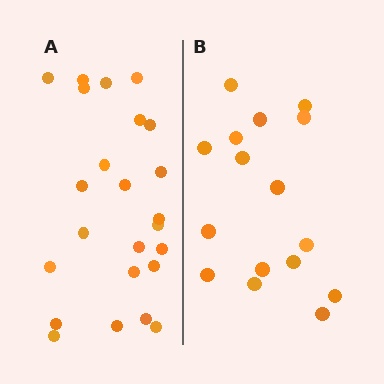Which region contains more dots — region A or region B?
Region A (the left region) has more dots.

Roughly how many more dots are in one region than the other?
Region A has roughly 8 or so more dots than region B.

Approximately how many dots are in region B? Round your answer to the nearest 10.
About 20 dots. (The exact count is 16, which rounds to 20.)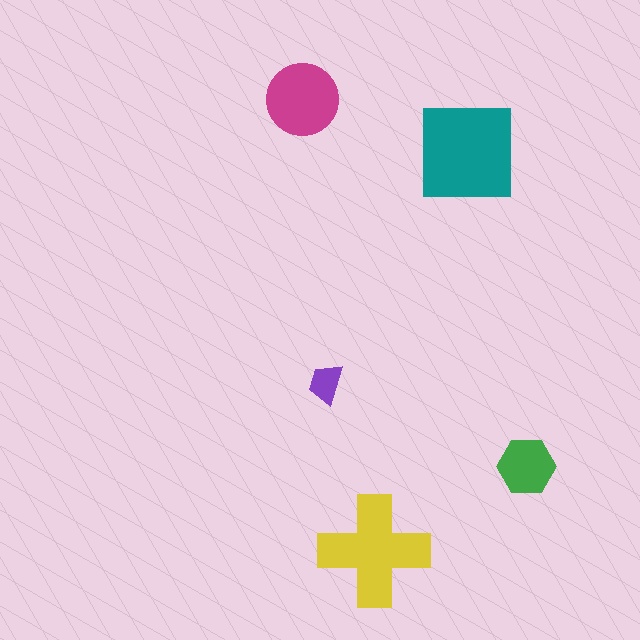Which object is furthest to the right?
The green hexagon is rightmost.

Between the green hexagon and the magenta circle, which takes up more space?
The magenta circle.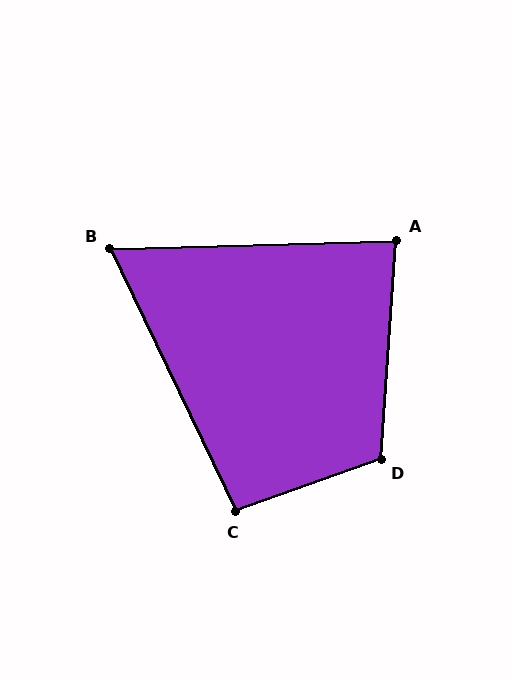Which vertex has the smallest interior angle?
B, at approximately 66 degrees.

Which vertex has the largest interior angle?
D, at approximately 114 degrees.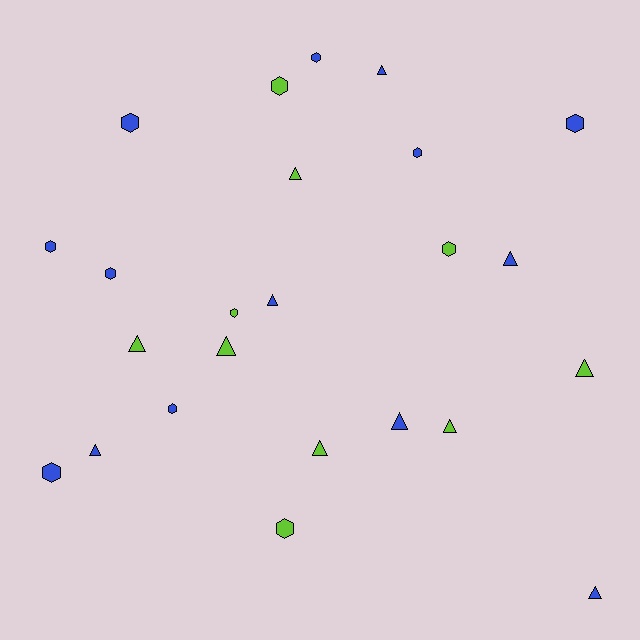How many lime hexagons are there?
There are 4 lime hexagons.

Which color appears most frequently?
Blue, with 14 objects.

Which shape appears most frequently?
Triangle, with 12 objects.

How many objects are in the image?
There are 24 objects.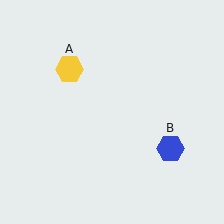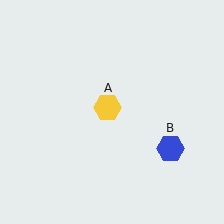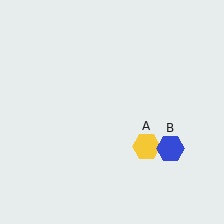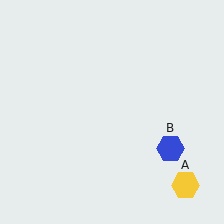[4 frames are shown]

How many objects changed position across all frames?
1 object changed position: yellow hexagon (object A).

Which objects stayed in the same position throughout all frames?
Blue hexagon (object B) remained stationary.